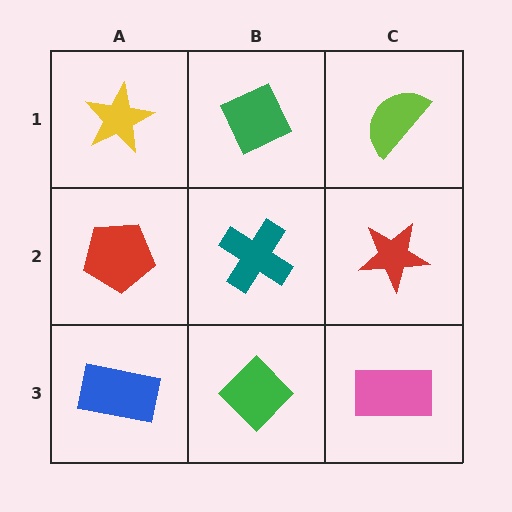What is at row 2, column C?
A red star.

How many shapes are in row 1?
3 shapes.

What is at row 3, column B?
A green diamond.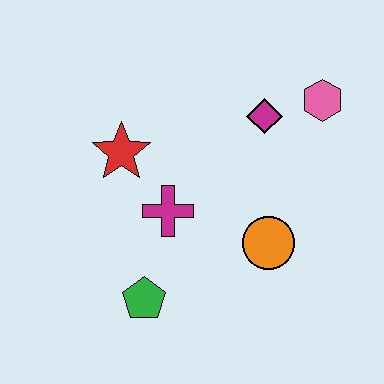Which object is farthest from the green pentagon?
The pink hexagon is farthest from the green pentagon.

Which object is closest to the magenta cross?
The red star is closest to the magenta cross.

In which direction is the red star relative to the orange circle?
The red star is to the left of the orange circle.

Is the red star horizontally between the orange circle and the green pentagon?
No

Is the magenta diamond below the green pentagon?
No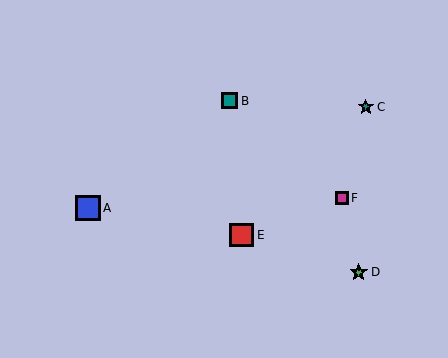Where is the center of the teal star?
The center of the teal star is at (366, 107).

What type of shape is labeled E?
Shape E is a red square.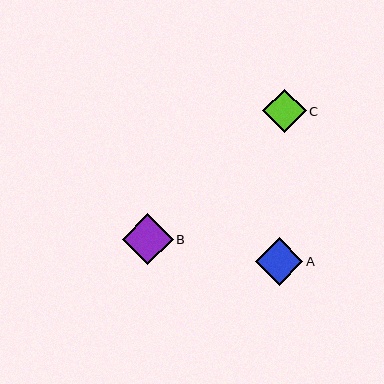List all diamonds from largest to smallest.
From largest to smallest: B, A, C.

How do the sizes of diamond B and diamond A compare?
Diamond B and diamond A are approximately the same size.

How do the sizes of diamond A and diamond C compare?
Diamond A and diamond C are approximately the same size.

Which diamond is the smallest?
Diamond C is the smallest with a size of approximately 44 pixels.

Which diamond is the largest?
Diamond B is the largest with a size of approximately 51 pixels.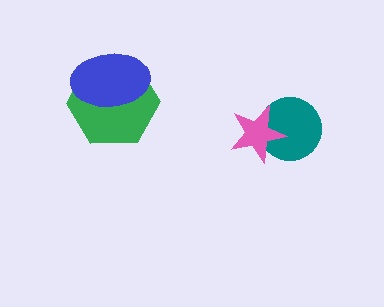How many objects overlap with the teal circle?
1 object overlaps with the teal circle.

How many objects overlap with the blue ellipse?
1 object overlaps with the blue ellipse.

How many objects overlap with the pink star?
1 object overlaps with the pink star.